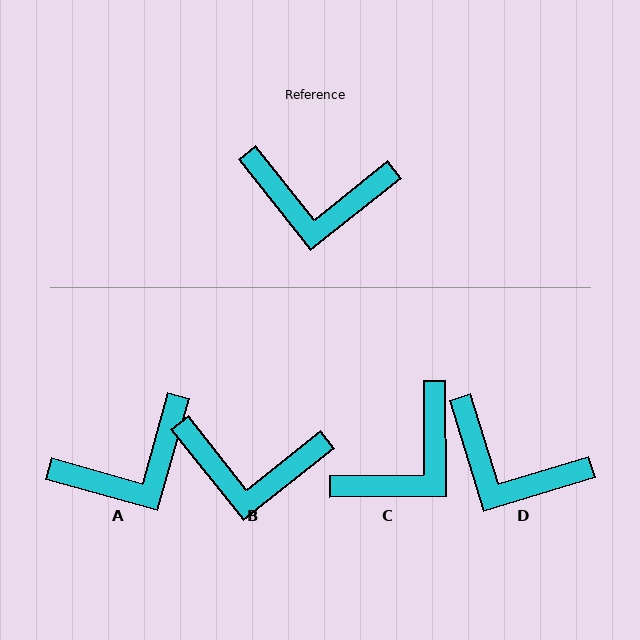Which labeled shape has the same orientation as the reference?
B.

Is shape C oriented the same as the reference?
No, it is off by about 52 degrees.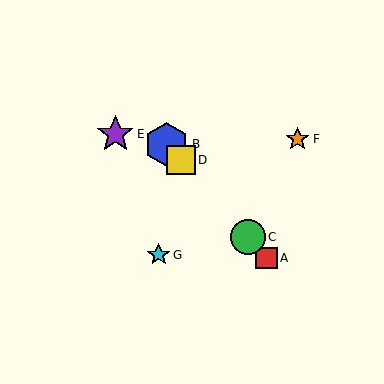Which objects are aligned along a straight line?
Objects A, B, C, D are aligned along a straight line.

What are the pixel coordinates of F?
Object F is at (298, 139).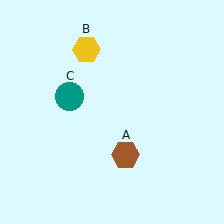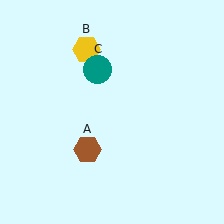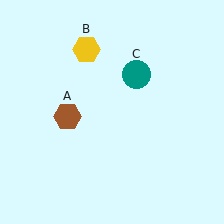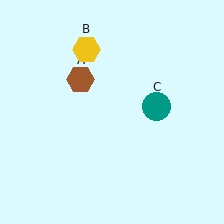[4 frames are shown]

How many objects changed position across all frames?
2 objects changed position: brown hexagon (object A), teal circle (object C).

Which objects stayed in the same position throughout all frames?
Yellow hexagon (object B) remained stationary.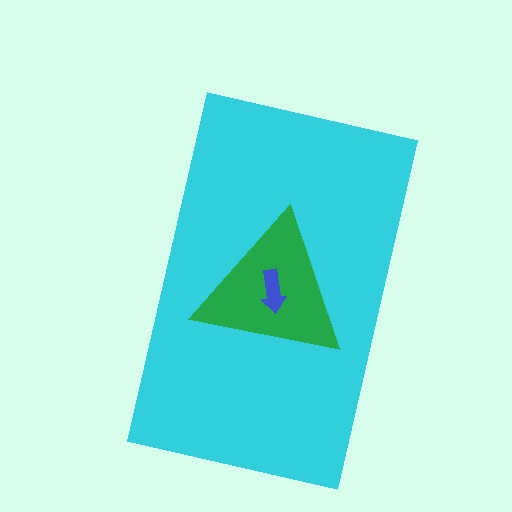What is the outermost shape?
The cyan rectangle.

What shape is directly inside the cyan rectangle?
The green triangle.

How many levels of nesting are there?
3.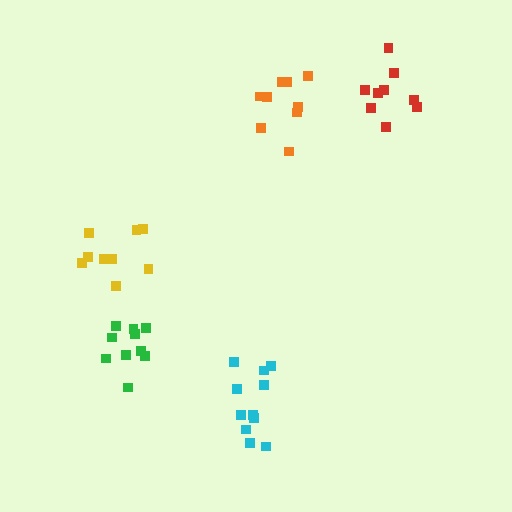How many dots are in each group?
Group 1: 9 dots, Group 2: 9 dots, Group 3: 10 dots, Group 4: 11 dots, Group 5: 9 dots (48 total).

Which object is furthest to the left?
The yellow cluster is leftmost.